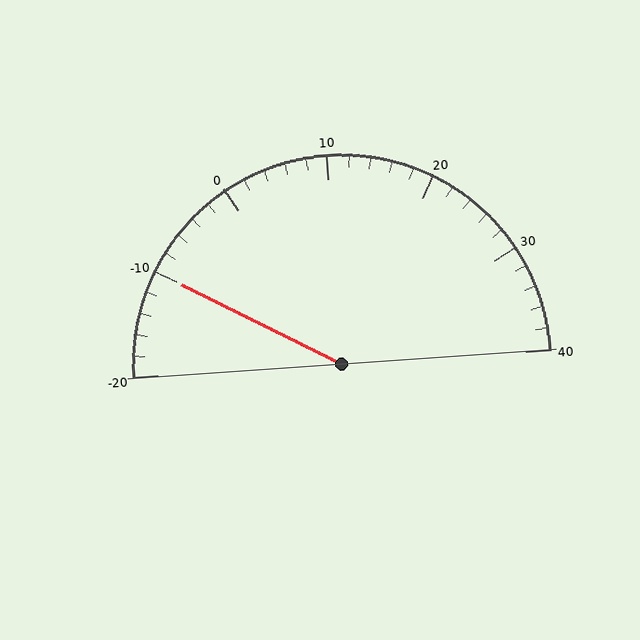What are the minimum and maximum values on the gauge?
The gauge ranges from -20 to 40.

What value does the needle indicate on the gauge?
The needle indicates approximately -10.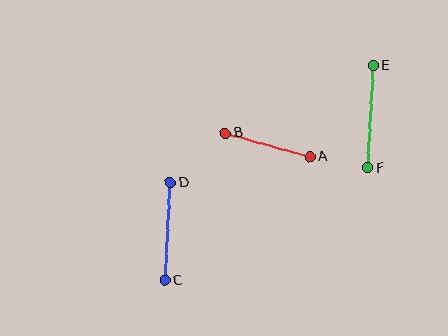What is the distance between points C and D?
The distance is approximately 98 pixels.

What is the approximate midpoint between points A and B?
The midpoint is at approximately (268, 145) pixels.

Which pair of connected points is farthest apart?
Points E and F are farthest apart.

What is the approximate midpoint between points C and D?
The midpoint is at approximately (168, 231) pixels.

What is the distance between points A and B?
The distance is approximately 88 pixels.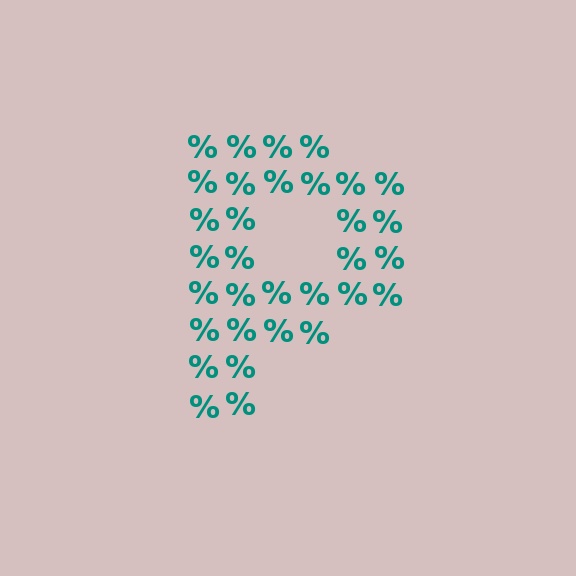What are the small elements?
The small elements are percent signs.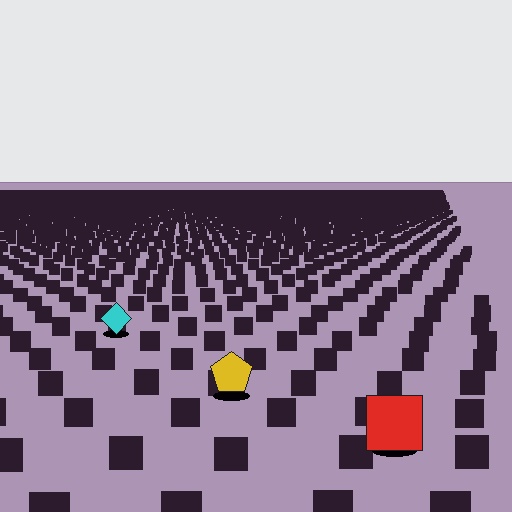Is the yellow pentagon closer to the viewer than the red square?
No. The red square is closer — you can tell from the texture gradient: the ground texture is coarser near it.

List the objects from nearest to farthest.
From nearest to farthest: the red square, the yellow pentagon, the cyan diamond.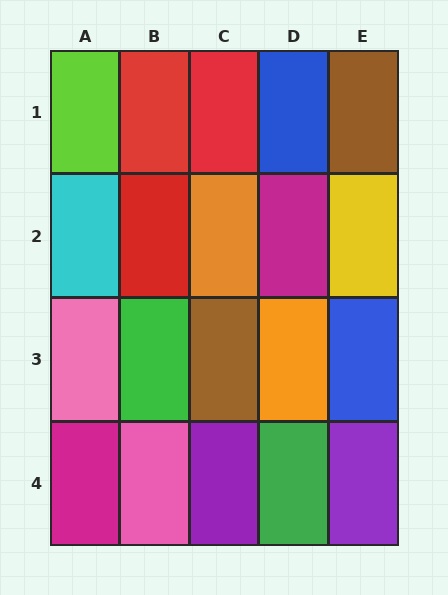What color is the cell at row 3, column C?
Brown.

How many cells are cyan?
1 cell is cyan.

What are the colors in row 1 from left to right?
Lime, red, red, blue, brown.